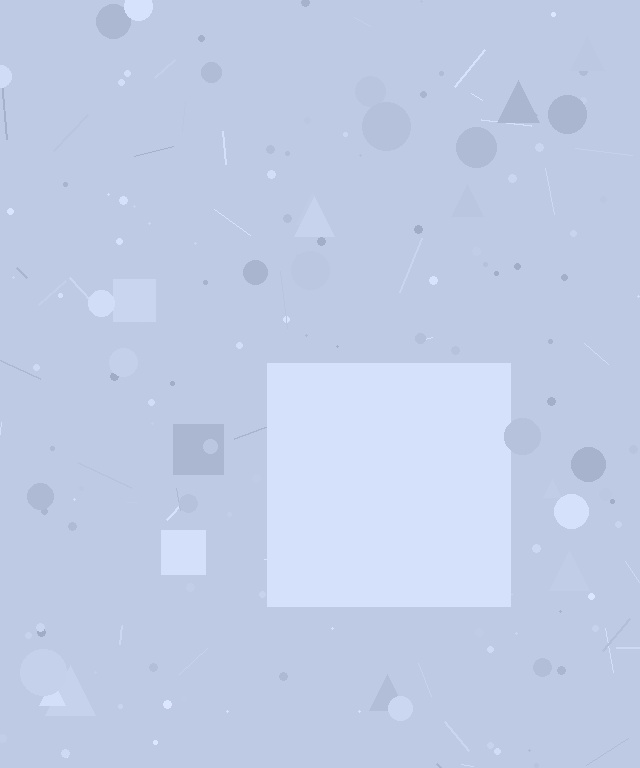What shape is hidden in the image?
A square is hidden in the image.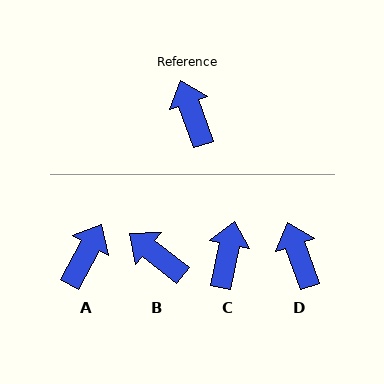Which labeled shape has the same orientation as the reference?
D.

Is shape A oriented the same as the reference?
No, it is off by about 48 degrees.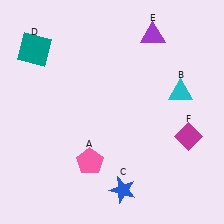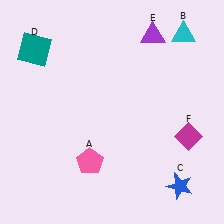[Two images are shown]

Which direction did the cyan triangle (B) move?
The cyan triangle (B) moved up.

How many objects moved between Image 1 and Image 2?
2 objects moved between the two images.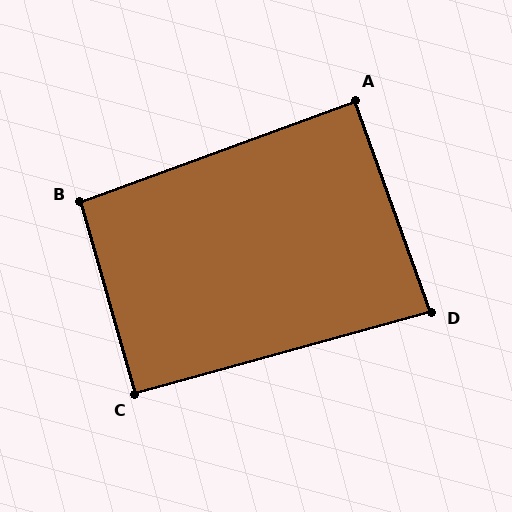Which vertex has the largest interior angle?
B, at approximately 94 degrees.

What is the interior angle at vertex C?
Approximately 90 degrees (approximately right).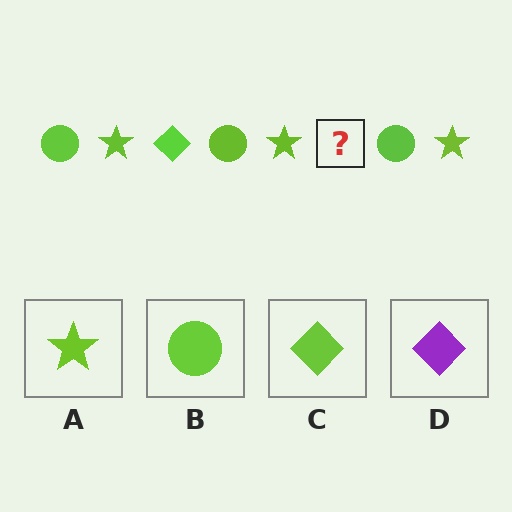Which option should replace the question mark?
Option C.